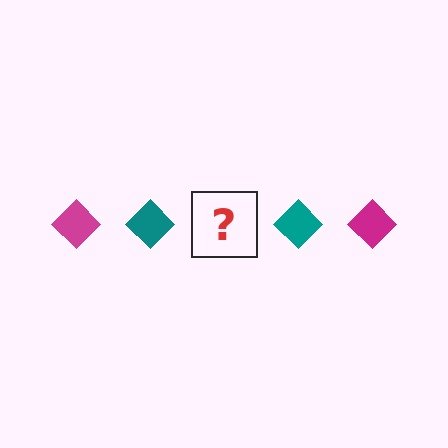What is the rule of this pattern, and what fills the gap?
The rule is that the pattern cycles through magenta, teal diamonds. The gap should be filled with a magenta diamond.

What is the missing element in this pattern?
The missing element is a magenta diamond.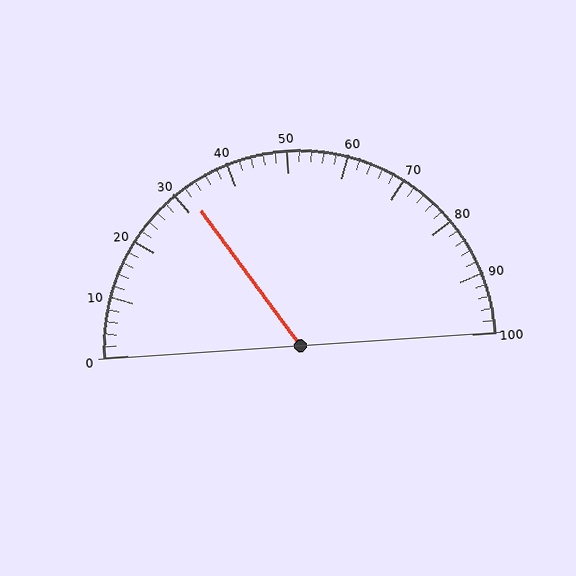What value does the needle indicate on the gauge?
The needle indicates approximately 32.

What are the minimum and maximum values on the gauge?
The gauge ranges from 0 to 100.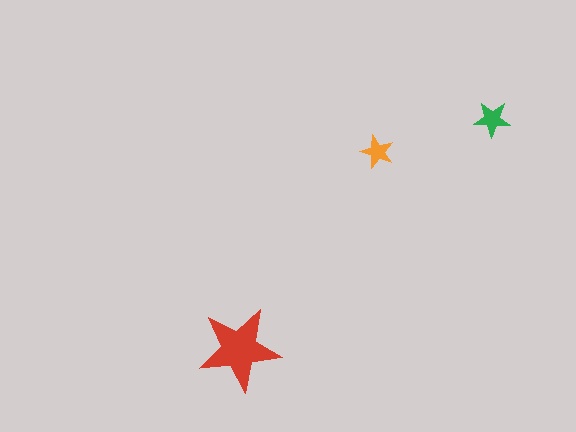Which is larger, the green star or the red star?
The red one.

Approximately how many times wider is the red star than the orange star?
About 2.5 times wider.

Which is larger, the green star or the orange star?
The green one.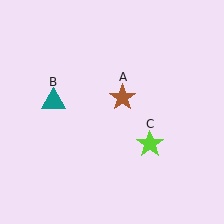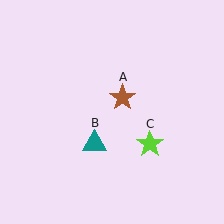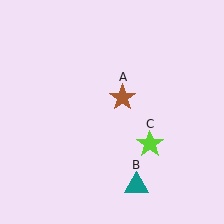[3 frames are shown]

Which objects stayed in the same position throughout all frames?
Brown star (object A) and lime star (object C) remained stationary.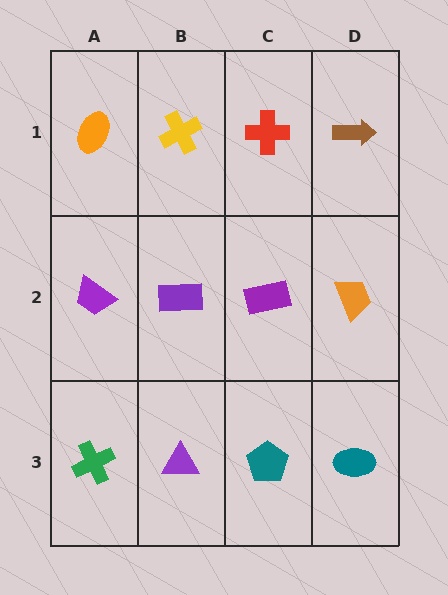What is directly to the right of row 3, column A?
A purple triangle.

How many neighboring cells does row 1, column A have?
2.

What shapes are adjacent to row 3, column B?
A purple rectangle (row 2, column B), a green cross (row 3, column A), a teal pentagon (row 3, column C).